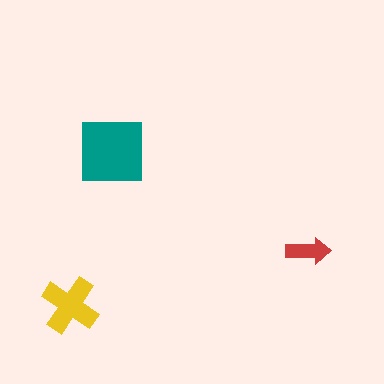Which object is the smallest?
The red arrow.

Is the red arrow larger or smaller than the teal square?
Smaller.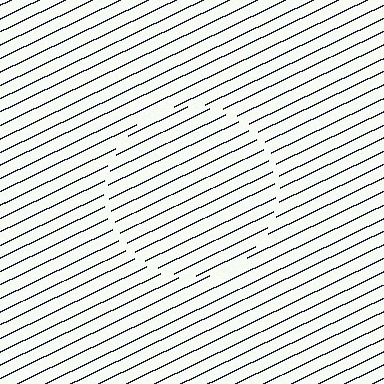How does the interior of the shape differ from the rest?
The interior of the shape contains the same grating, shifted by half a period — the contour is defined by the phase discontinuity where line-ends from the inner and outer gratings abut.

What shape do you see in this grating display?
An illusory circle. The interior of the shape contains the same grating, shifted by half a period — the contour is defined by the phase discontinuity where line-ends from the inner and outer gratings abut.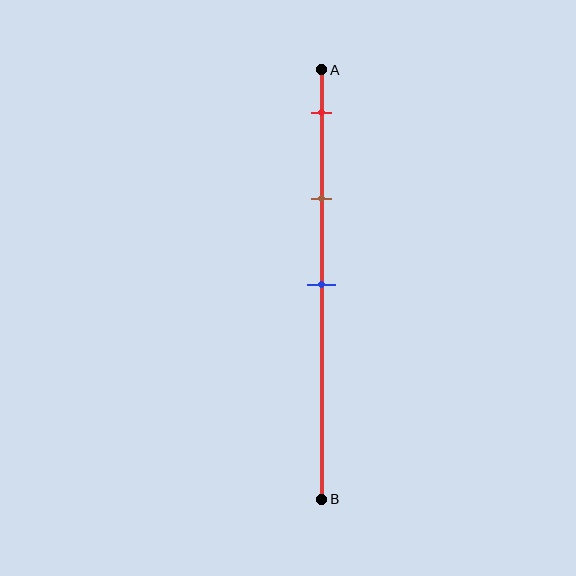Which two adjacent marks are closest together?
The red and brown marks are the closest adjacent pair.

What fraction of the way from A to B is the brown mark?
The brown mark is approximately 30% (0.3) of the way from A to B.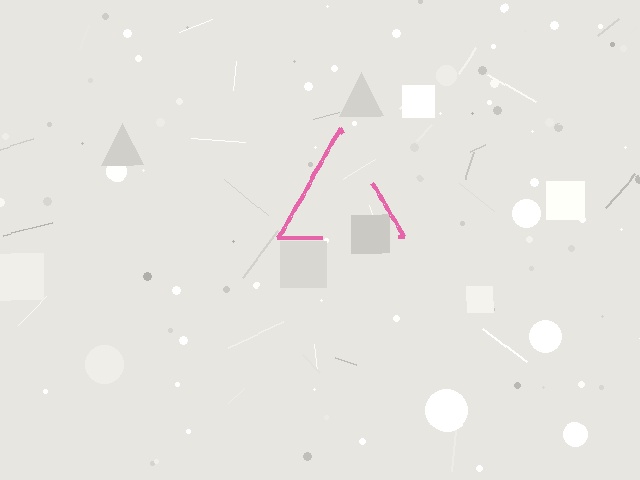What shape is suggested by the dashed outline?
The dashed outline suggests a triangle.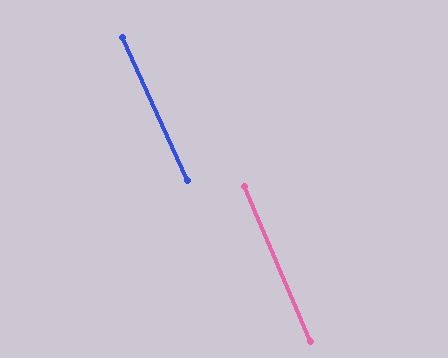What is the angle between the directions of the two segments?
Approximately 1 degree.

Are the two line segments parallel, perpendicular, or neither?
Parallel — their directions differ by only 1.5°.